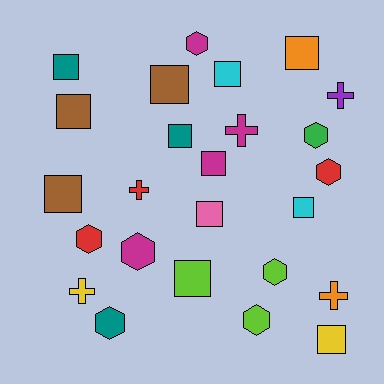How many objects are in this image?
There are 25 objects.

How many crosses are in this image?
There are 5 crosses.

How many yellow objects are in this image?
There are 2 yellow objects.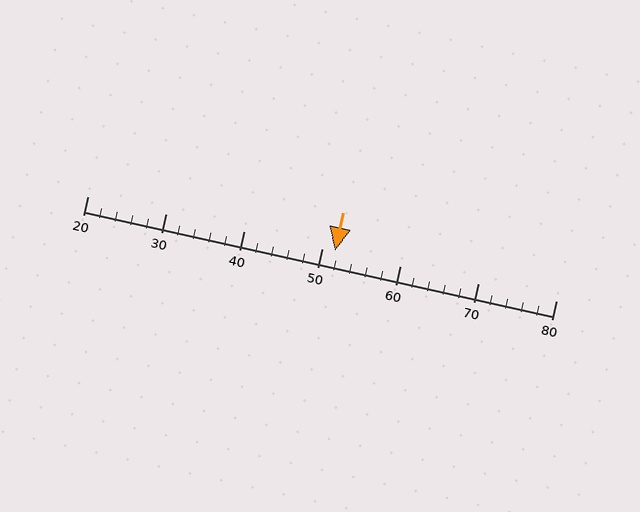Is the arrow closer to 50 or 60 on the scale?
The arrow is closer to 50.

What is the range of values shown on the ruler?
The ruler shows values from 20 to 80.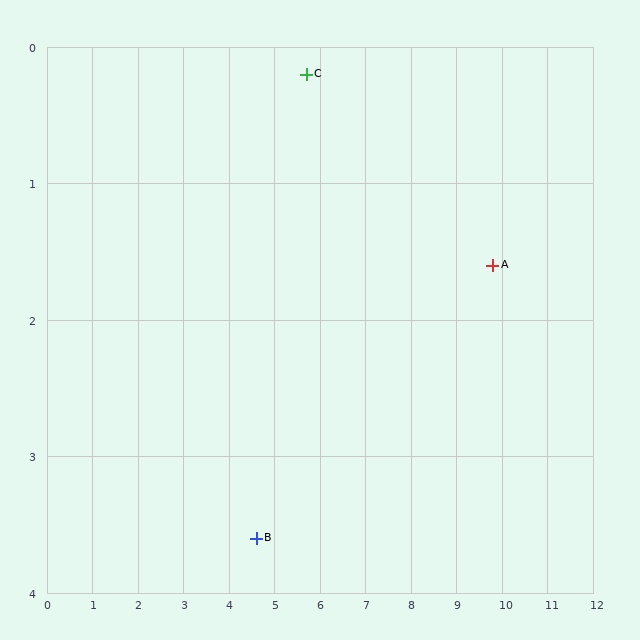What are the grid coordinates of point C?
Point C is at approximately (5.7, 0.2).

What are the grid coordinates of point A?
Point A is at approximately (9.8, 1.6).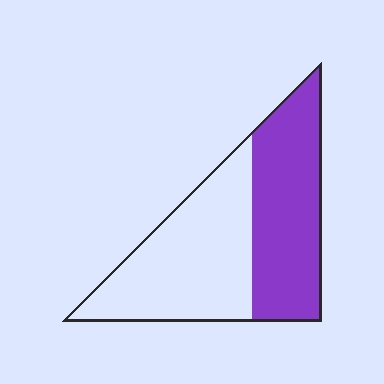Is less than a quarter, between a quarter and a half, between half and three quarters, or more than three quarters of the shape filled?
Between a quarter and a half.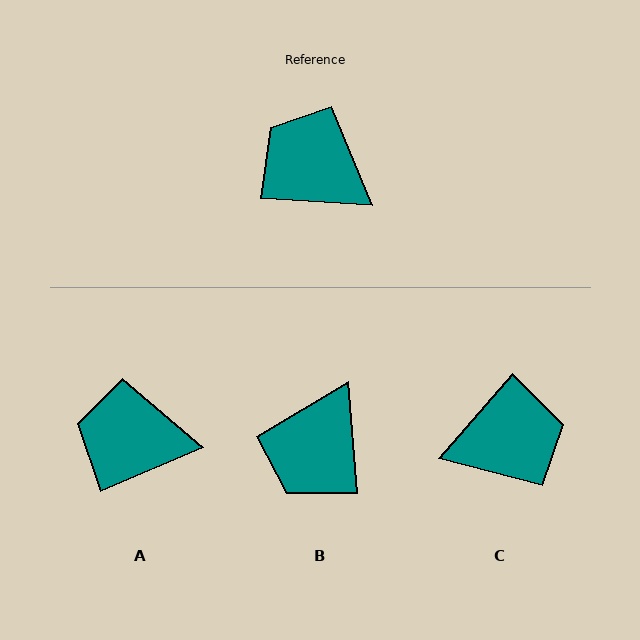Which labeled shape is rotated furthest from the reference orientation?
C, about 127 degrees away.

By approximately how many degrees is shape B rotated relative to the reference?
Approximately 98 degrees counter-clockwise.